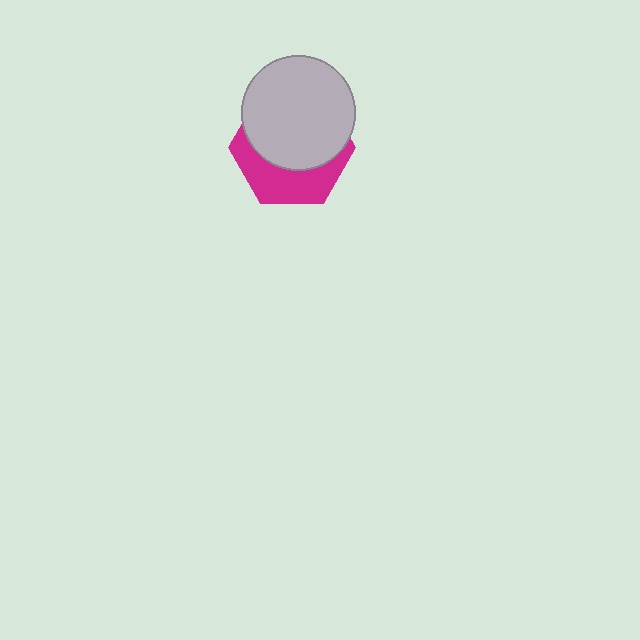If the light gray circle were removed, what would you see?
You would see the complete magenta hexagon.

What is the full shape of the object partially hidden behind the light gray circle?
The partially hidden object is a magenta hexagon.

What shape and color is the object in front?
The object in front is a light gray circle.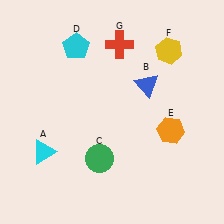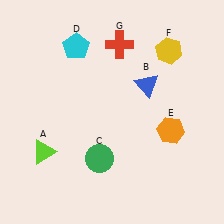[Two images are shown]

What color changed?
The triangle (A) changed from cyan in Image 1 to lime in Image 2.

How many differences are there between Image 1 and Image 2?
There is 1 difference between the two images.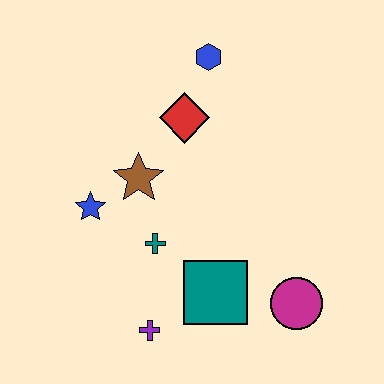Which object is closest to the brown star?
The blue star is closest to the brown star.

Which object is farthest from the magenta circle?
The blue hexagon is farthest from the magenta circle.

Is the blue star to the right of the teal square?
No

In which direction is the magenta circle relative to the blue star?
The magenta circle is to the right of the blue star.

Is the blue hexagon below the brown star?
No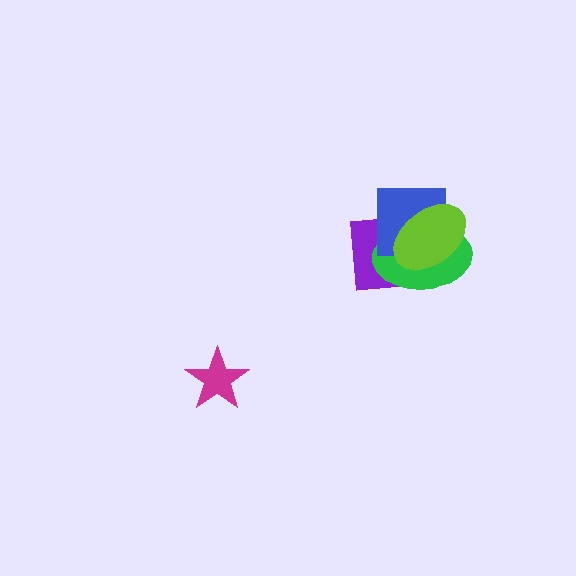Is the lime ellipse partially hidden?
No, no other shape covers it.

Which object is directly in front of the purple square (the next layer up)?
The green ellipse is directly in front of the purple square.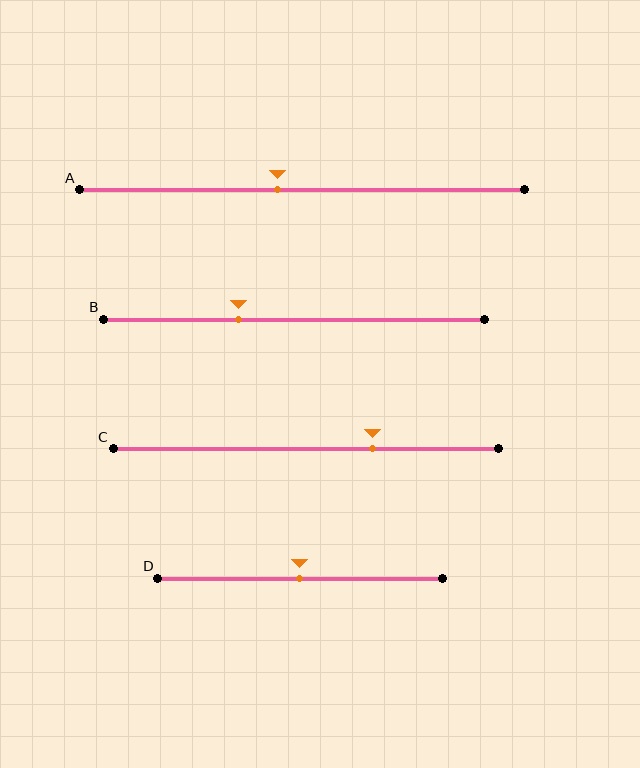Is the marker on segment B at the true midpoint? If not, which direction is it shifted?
No, the marker on segment B is shifted to the left by about 15% of the segment length.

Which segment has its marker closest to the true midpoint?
Segment D has its marker closest to the true midpoint.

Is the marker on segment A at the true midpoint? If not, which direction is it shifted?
No, the marker on segment A is shifted to the left by about 6% of the segment length.